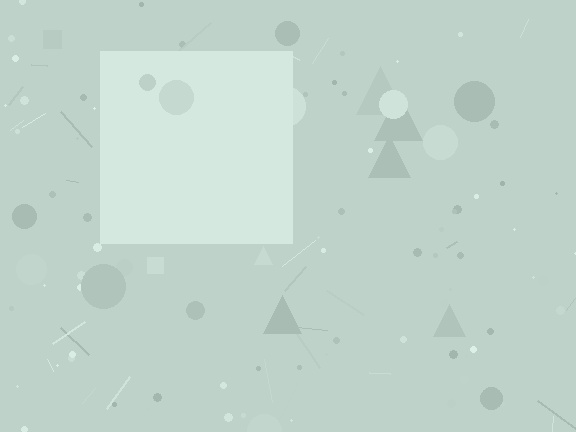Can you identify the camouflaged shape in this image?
The camouflaged shape is a square.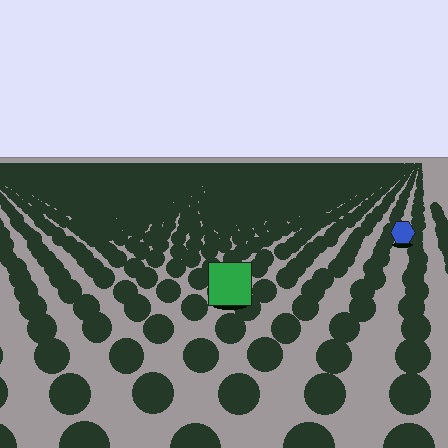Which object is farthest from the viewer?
The blue hexagon is farthest from the viewer. It appears smaller and the ground texture around it is denser.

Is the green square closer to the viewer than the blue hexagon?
Yes. The green square is closer — you can tell from the texture gradient: the ground texture is coarser near it.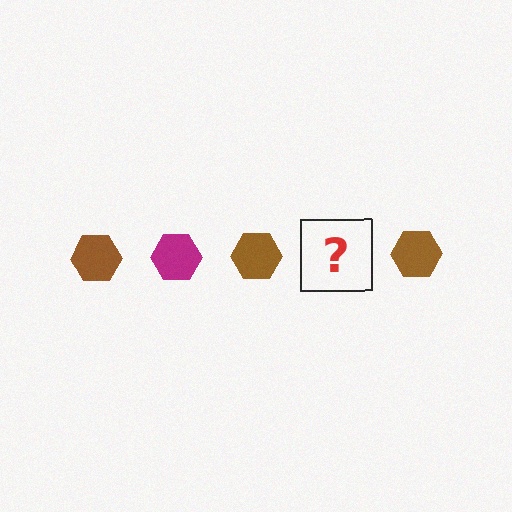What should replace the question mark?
The question mark should be replaced with a magenta hexagon.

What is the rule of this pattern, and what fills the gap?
The rule is that the pattern cycles through brown, magenta hexagons. The gap should be filled with a magenta hexagon.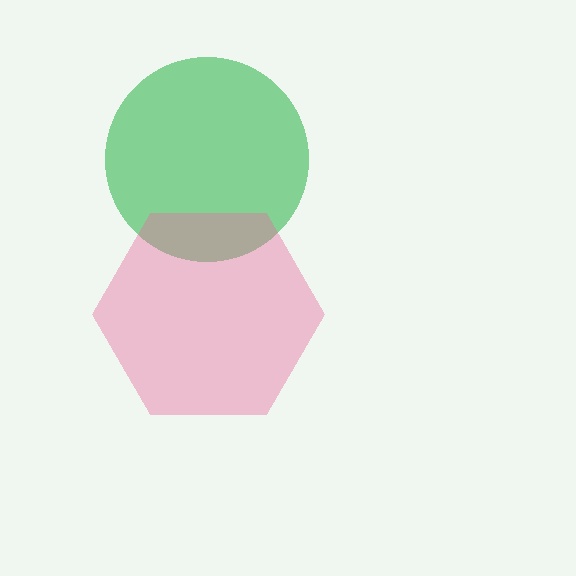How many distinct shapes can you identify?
There are 2 distinct shapes: a green circle, a pink hexagon.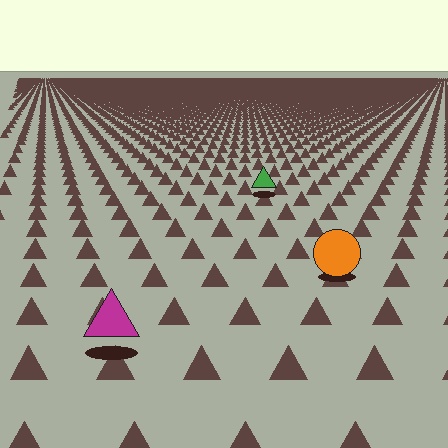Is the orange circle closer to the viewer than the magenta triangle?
No. The magenta triangle is closer — you can tell from the texture gradient: the ground texture is coarser near it.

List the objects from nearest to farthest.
From nearest to farthest: the magenta triangle, the orange circle, the green triangle.